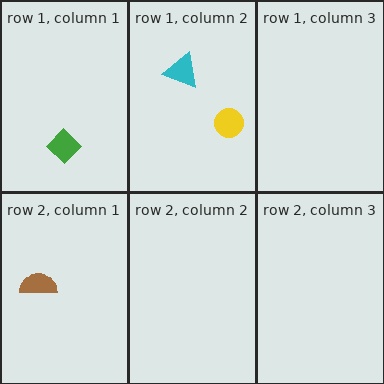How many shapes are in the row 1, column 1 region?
1.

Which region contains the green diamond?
The row 1, column 1 region.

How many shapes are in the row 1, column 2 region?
2.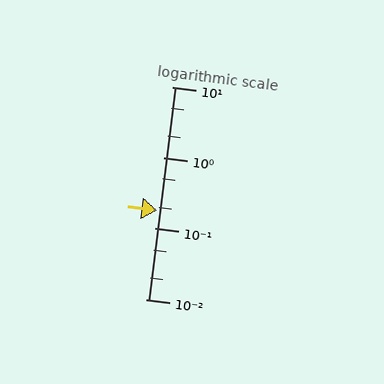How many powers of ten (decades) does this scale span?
The scale spans 3 decades, from 0.01 to 10.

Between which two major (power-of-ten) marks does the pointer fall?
The pointer is between 0.1 and 1.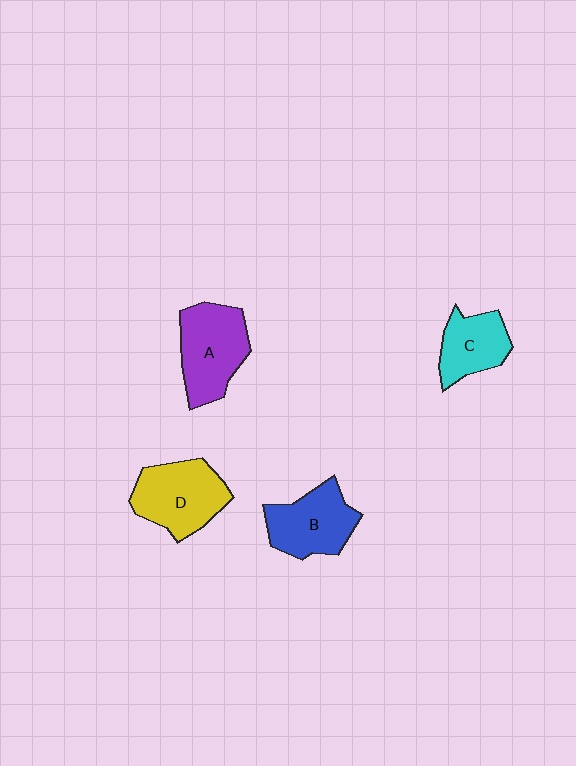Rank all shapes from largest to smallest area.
From largest to smallest: A (purple), D (yellow), B (blue), C (cyan).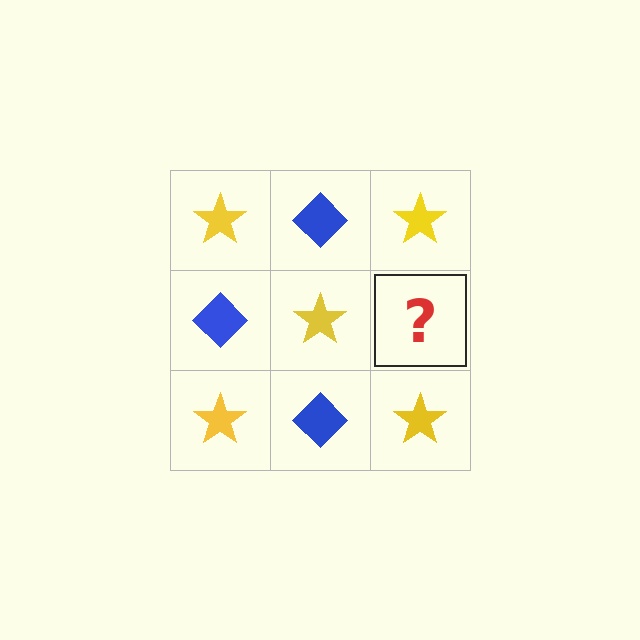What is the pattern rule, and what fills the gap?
The rule is that it alternates yellow star and blue diamond in a checkerboard pattern. The gap should be filled with a blue diamond.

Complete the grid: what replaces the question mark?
The question mark should be replaced with a blue diamond.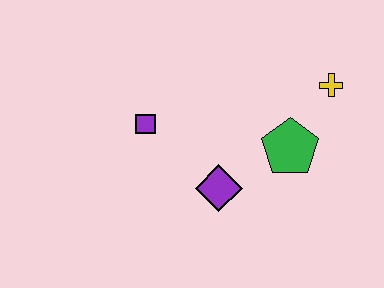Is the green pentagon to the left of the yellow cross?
Yes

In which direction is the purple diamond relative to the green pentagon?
The purple diamond is to the left of the green pentagon.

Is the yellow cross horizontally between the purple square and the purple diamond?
No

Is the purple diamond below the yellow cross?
Yes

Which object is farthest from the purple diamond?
The yellow cross is farthest from the purple diamond.